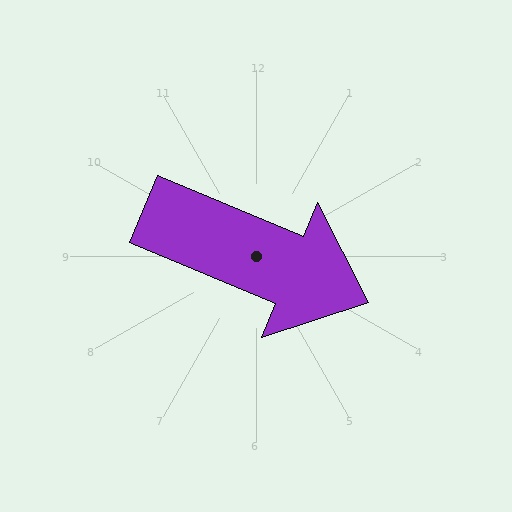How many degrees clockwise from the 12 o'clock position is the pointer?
Approximately 113 degrees.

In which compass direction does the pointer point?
Southeast.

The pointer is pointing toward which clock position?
Roughly 4 o'clock.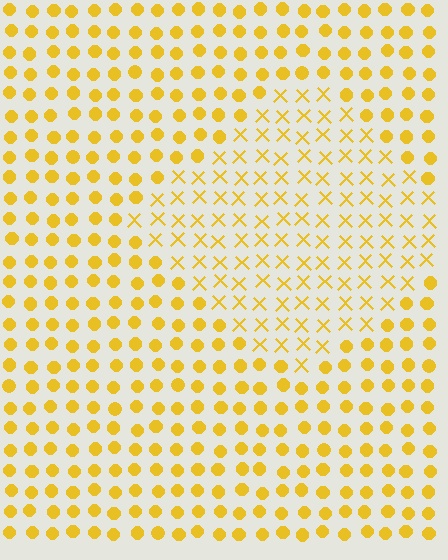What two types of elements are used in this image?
The image uses X marks inside the diamond region and circles outside it.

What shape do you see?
I see a diamond.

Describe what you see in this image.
The image is filled with small yellow elements arranged in a uniform grid. A diamond-shaped region contains X marks, while the surrounding area contains circles. The boundary is defined purely by the change in element shape.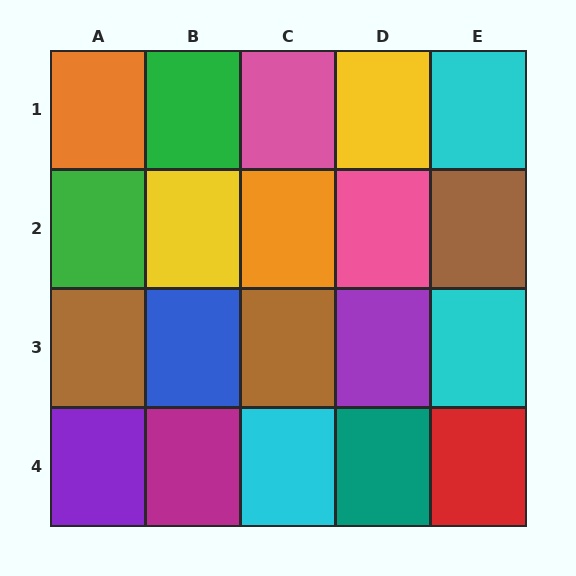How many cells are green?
2 cells are green.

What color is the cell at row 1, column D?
Yellow.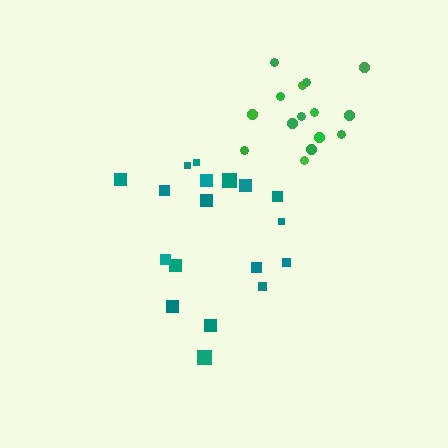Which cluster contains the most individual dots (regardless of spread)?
Teal (18).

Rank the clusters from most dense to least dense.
green, teal.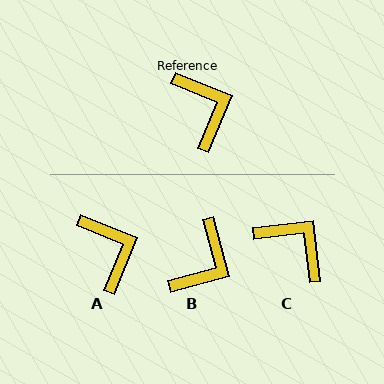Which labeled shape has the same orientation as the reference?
A.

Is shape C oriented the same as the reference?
No, it is off by about 29 degrees.